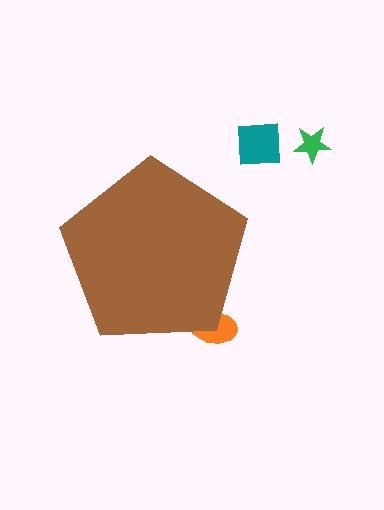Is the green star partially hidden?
No, the green star is fully visible.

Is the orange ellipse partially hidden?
Yes, the orange ellipse is partially hidden behind the brown pentagon.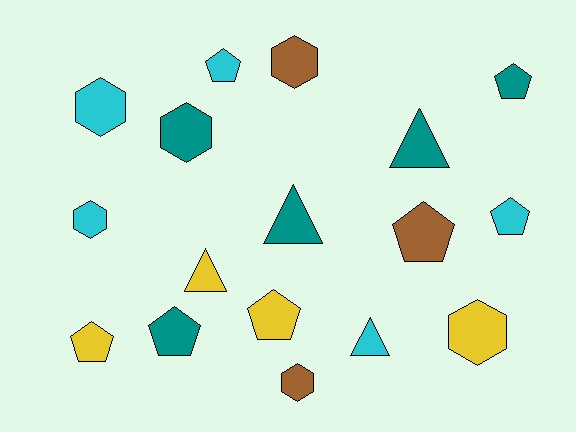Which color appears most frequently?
Teal, with 5 objects.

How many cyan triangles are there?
There is 1 cyan triangle.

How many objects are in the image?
There are 17 objects.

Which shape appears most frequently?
Pentagon, with 7 objects.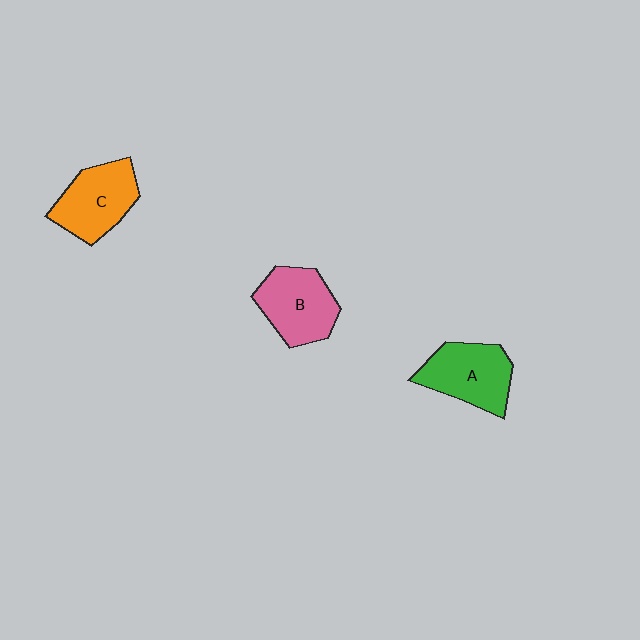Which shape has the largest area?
Shape A (green).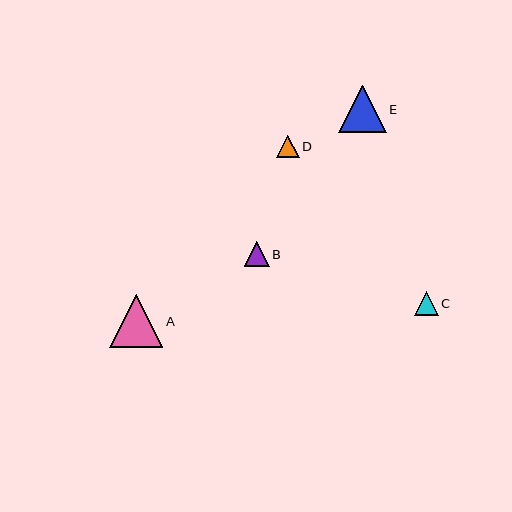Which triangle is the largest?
Triangle A is the largest with a size of approximately 53 pixels.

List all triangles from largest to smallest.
From largest to smallest: A, E, B, C, D.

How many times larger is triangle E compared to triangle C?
Triangle E is approximately 2.0 times the size of triangle C.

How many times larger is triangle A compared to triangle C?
Triangle A is approximately 2.2 times the size of triangle C.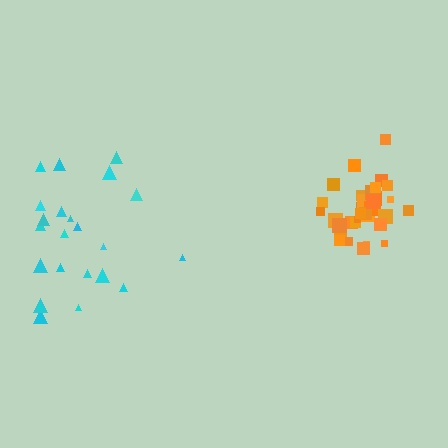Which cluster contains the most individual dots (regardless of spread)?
Orange (34).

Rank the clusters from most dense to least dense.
orange, cyan.